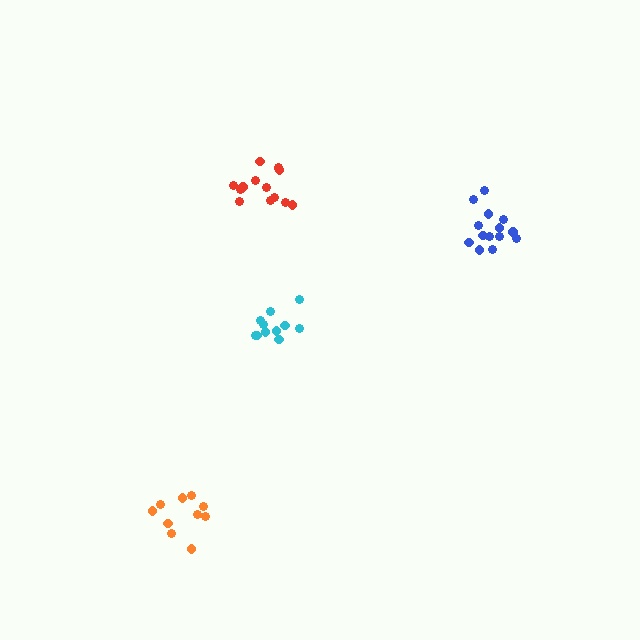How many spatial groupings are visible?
There are 4 spatial groupings.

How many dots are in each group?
Group 1: 14 dots, Group 2: 14 dots, Group 3: 11 dots, Group 4: 10 dots (49 total).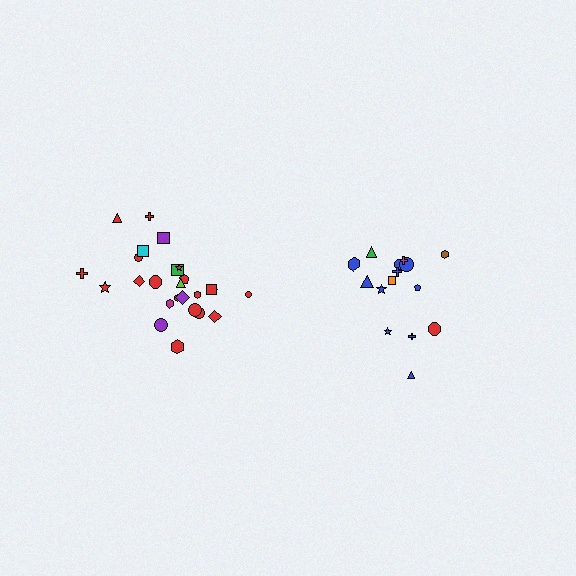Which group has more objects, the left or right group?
The left group.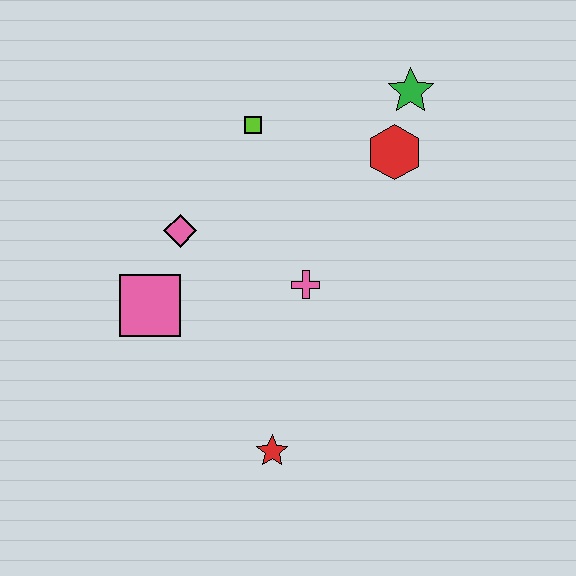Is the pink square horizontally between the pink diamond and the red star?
No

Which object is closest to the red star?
The pink cross is closest to the red star.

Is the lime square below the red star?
No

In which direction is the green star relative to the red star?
The green star is above the red star.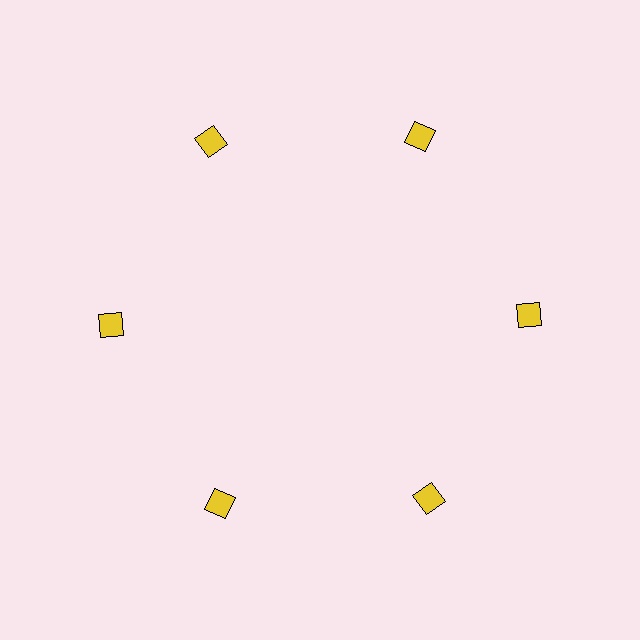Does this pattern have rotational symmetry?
Yes, this pattern has 6-fold rotational symmetry. It looks the same after rotating 60 degrees around the center.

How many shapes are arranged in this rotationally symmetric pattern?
There are 6 shapes, arranged in 6 groups of 1.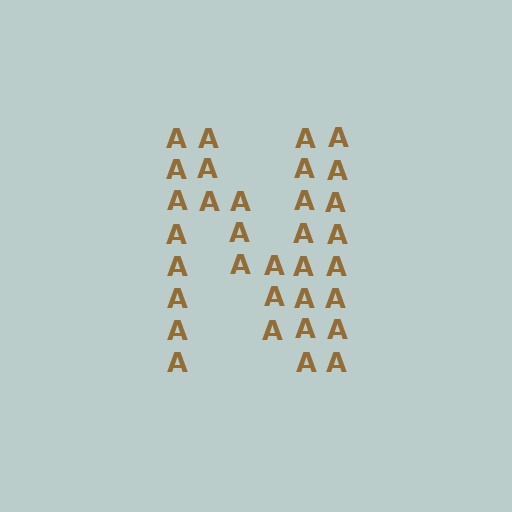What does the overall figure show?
The overall figure shows the letter N.